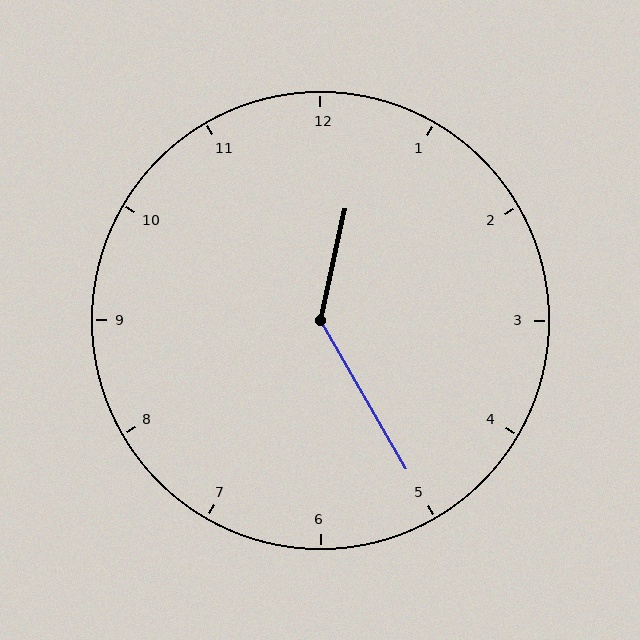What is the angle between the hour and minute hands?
Approximately 138 degrees.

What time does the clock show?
12:25.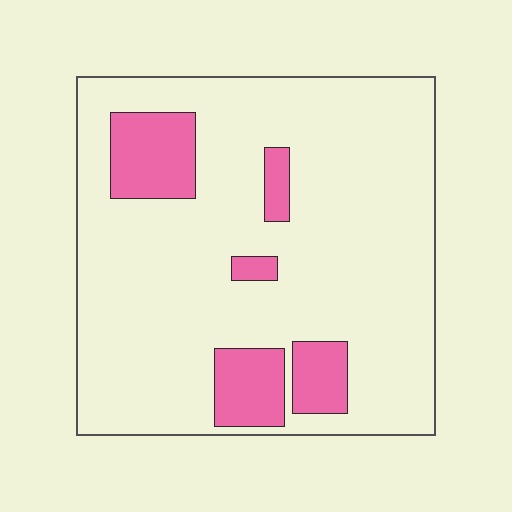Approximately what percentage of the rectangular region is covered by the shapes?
Approximately 15%.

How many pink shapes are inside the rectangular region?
5.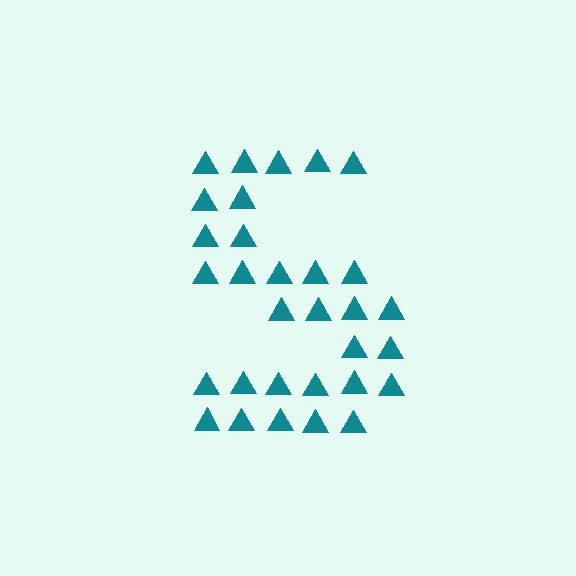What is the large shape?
The large shape is the letter S.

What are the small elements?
The small elements are triangles.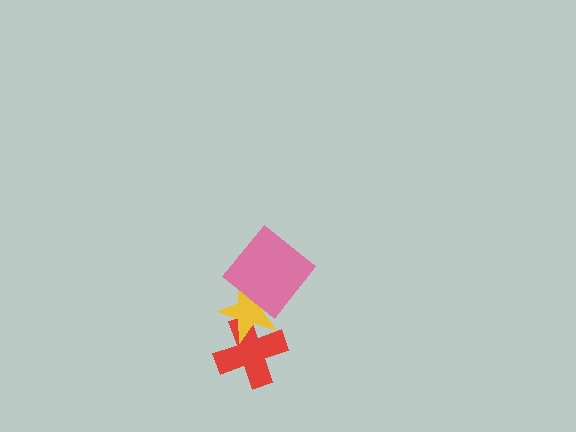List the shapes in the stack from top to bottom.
From top to bottom: the pink diamond, the yellow star, the red cross.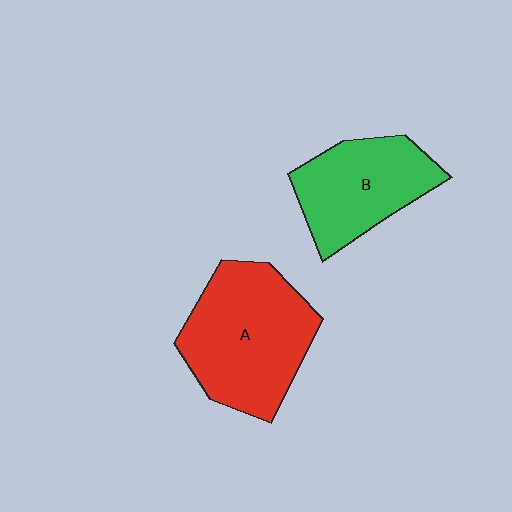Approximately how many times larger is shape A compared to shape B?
Approximately 1.4 times.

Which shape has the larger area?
Shape A (red).